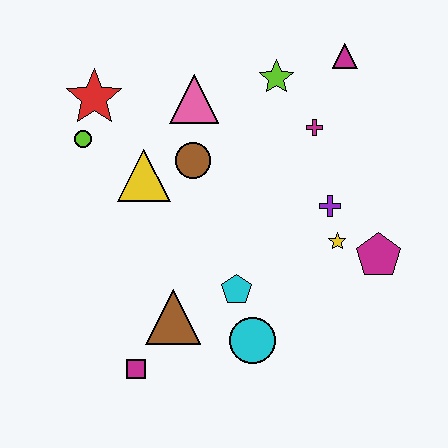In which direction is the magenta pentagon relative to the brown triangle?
The magenta pentagon is to the right of the brown triangle.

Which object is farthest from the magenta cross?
The magenta square is farthest from the magenta cross.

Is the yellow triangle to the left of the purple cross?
Yes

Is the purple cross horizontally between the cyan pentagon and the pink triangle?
No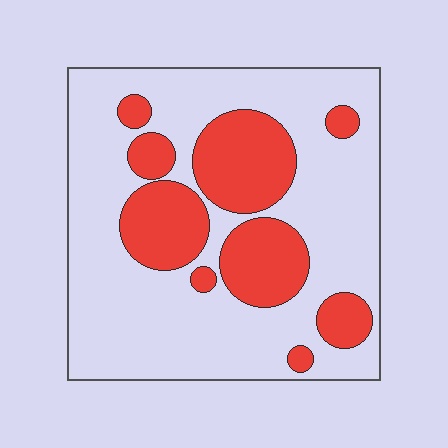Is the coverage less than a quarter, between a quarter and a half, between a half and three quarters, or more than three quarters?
Between a quarter and a half.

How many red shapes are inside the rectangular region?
9.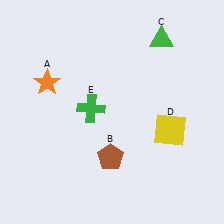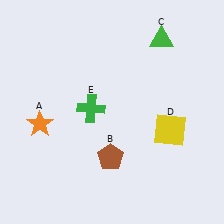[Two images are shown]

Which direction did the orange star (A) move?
The orange star (A) moved down.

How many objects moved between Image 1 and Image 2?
1 object moved between the two images.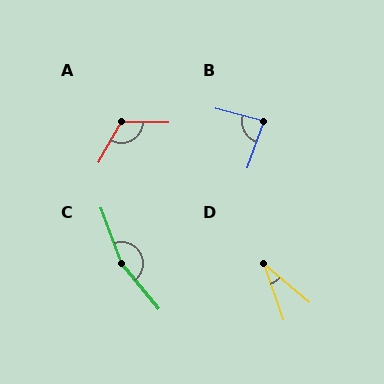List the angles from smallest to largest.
D (31°), B (85°), A (119°), C (160°).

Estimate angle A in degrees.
Approximately 119 degrees.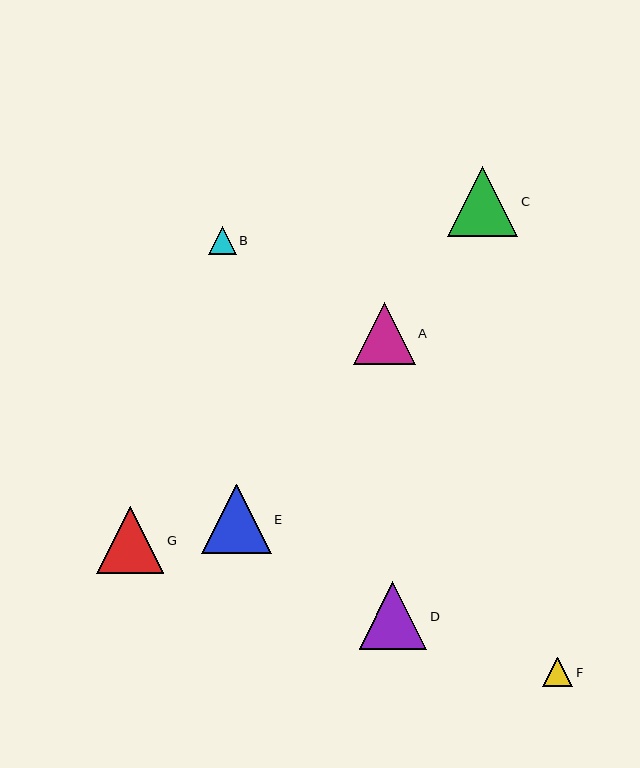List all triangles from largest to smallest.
From largest to smallest: C, E, D, G, A, F, B.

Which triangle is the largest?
Triangle C is the largest with a size of approximately 70 pixels.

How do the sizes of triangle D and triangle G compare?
Triangle D and triangle G are approximately the same size.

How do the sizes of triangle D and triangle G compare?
Triangle D and triangle G are approximately the same size.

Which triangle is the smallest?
Triangle B is the smallest with a size of approximately 28 pixels.